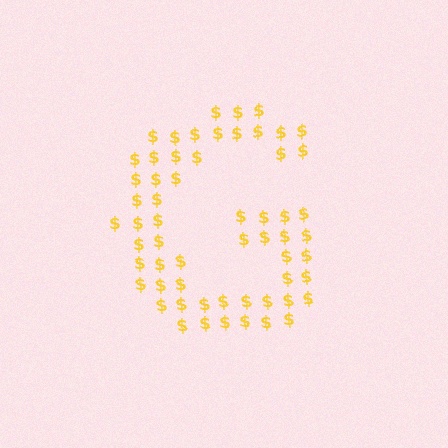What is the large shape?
The large shape is the letter G.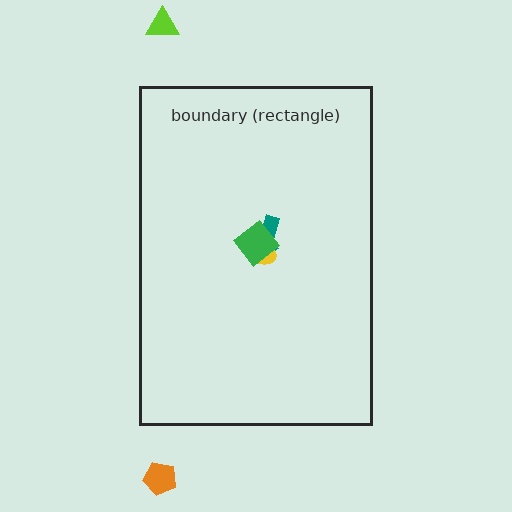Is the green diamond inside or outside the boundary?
Inside.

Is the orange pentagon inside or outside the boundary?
Outside.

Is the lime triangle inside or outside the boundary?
Outside.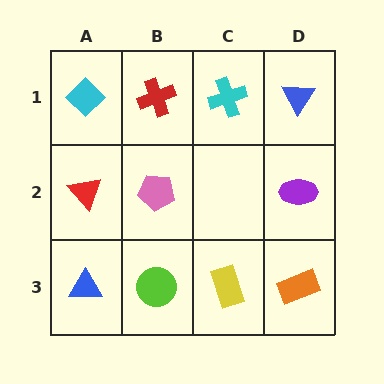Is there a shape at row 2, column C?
No, that cell is empty.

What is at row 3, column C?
A yellow rectangle.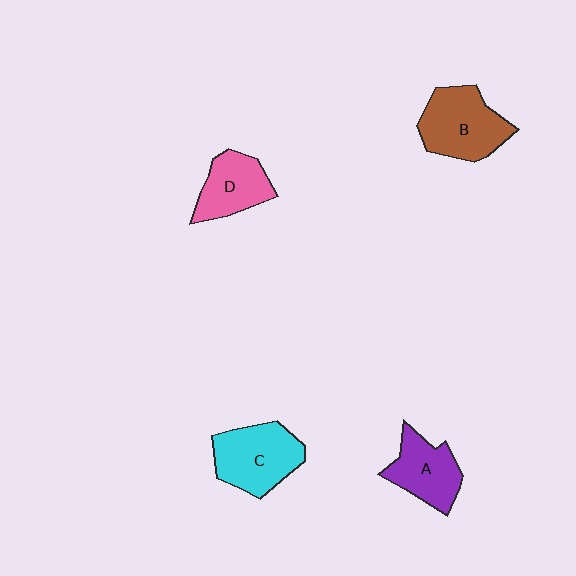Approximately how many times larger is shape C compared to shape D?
Approximately 1.3 times.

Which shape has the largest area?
Shape B (brown).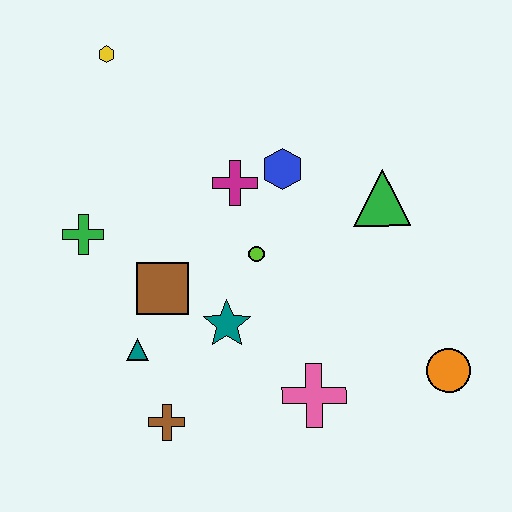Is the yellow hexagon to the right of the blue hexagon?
No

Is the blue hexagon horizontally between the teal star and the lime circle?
No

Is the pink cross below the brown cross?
No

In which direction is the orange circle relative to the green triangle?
The orange circle is below the green triangle.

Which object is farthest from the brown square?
The orange circle is farthest from the brown square.